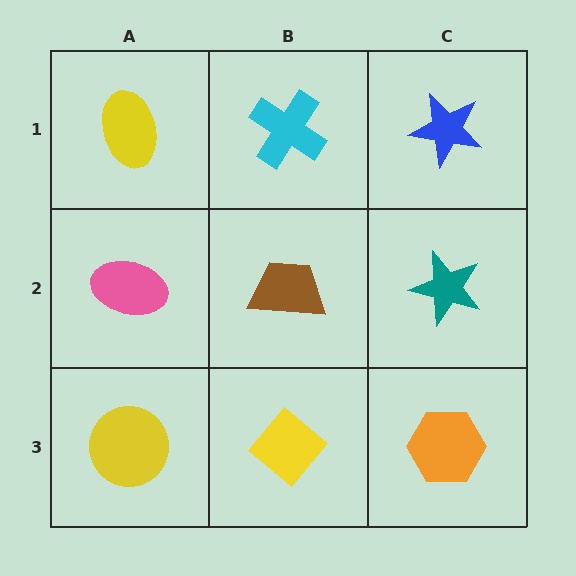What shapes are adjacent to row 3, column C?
A teal star (row 2, column C), a yellow diamond (row 3, column B).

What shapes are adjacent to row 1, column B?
A brown trapezoid (row 2, column B), a yellow ellipse (row 1, column A), a blue star (row 1, column C).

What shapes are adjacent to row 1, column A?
A pink ellipse (row 2, column A), a cyan cross (row 1, column B).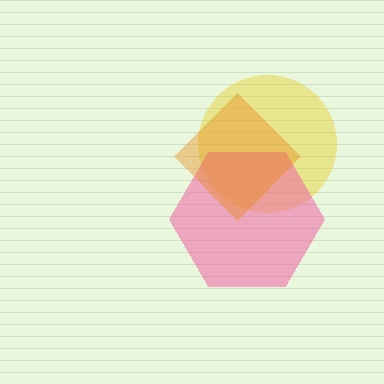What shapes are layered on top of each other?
The layered shapes are: a yellow circle, a pink hexagon, an orange diamond.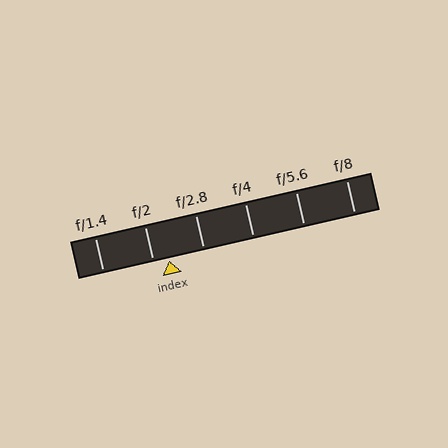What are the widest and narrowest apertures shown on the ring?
The widest aperture shown is f/1.4 and the narrowest is f/8.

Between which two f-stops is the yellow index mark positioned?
The index mark is between f/2 and f/2.8.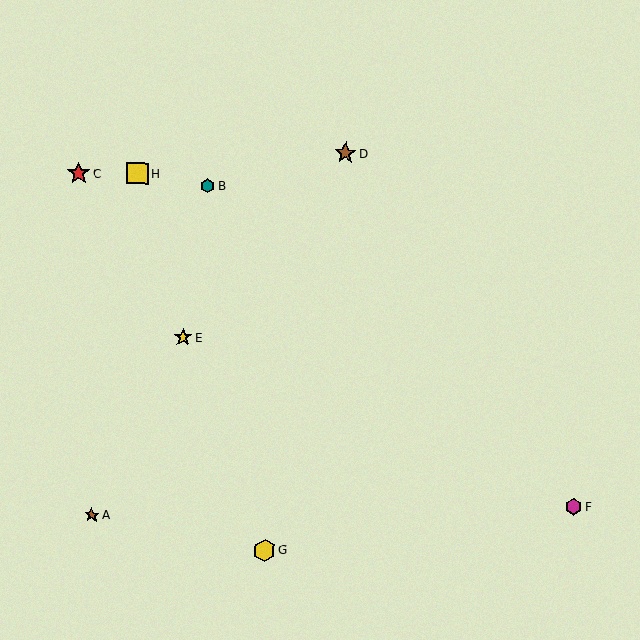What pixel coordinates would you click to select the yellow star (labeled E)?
Click at (183, 338) to select the yellow star E.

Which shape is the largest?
The yellow hexagon (labeled G) is the largest.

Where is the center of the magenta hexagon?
The center of the magenta hexagon is at (574, 507).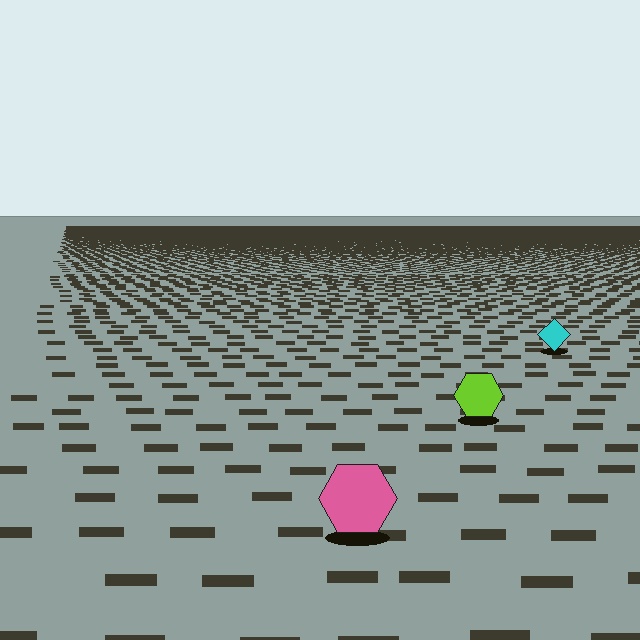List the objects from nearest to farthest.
From nearest to farthest: the pink hexagon, the lime hexagon, the cyan diamond.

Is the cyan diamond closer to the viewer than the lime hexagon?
No. The lime hexagon is closer — you can tell from the texture gradient: the ground texture is coarser near it.